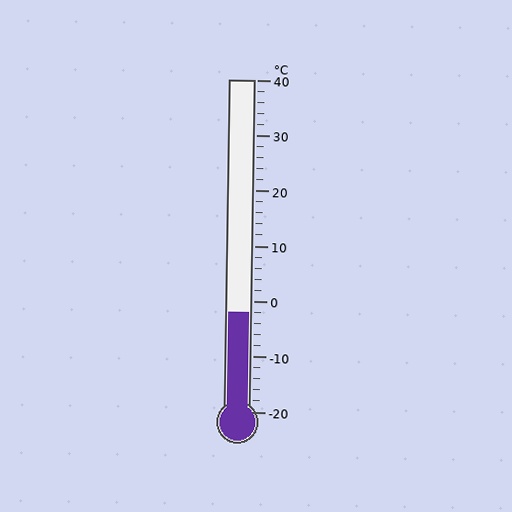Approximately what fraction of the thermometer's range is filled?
The thermometer is filled to approximately 30% of its range.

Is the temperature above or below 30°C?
The temperature is below 30°C.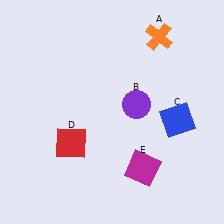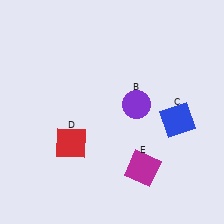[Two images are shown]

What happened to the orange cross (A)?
The orange cross (A) was removed in Image 2. It was in the top-right area of Image 1.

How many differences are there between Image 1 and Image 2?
There is 1 difference between the two images.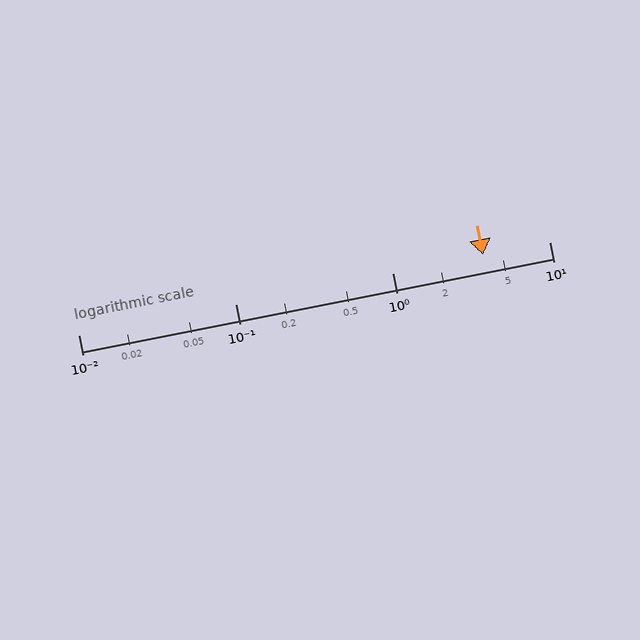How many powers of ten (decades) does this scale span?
The scale spans 3 decades, from 0.01 to 10.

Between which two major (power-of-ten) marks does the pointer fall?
The pointer is between 1 and 10.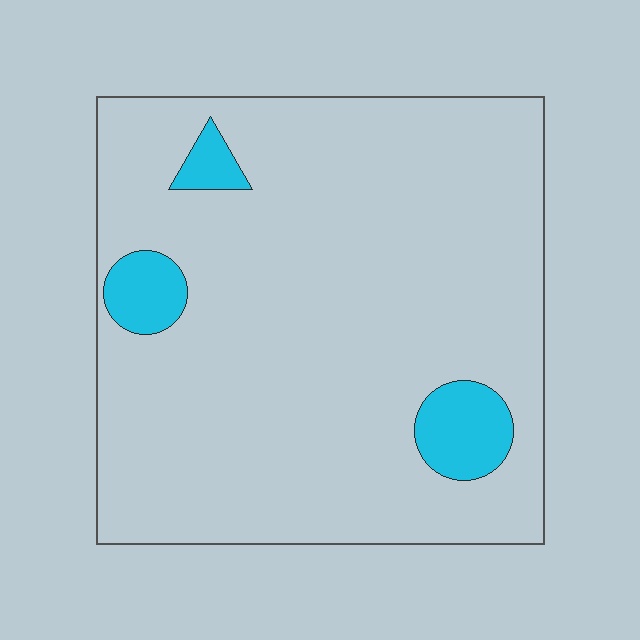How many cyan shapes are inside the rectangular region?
3.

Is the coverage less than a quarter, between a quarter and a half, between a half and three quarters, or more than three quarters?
Less than a quarter.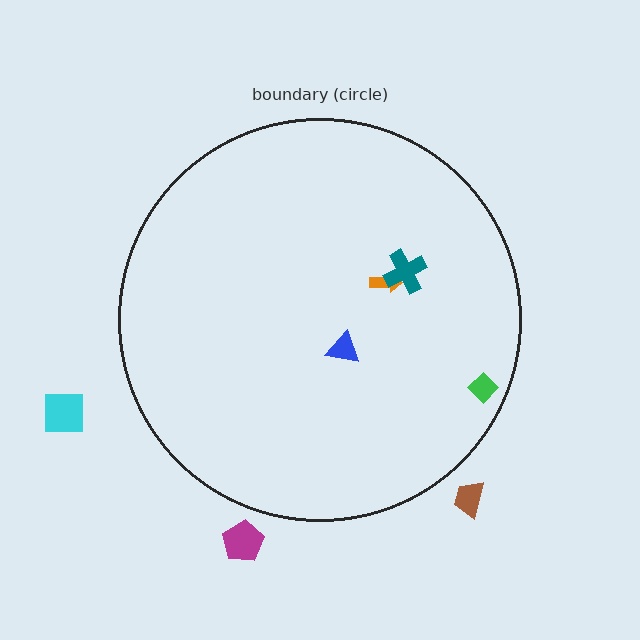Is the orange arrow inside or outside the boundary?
Inside.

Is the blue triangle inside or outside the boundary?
Inside.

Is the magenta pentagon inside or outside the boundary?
Outside.